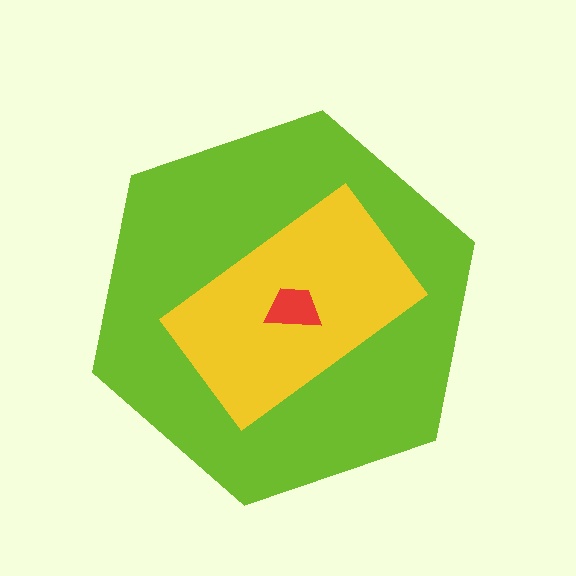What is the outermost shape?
The lime hexagon.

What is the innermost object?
The red trapezoid.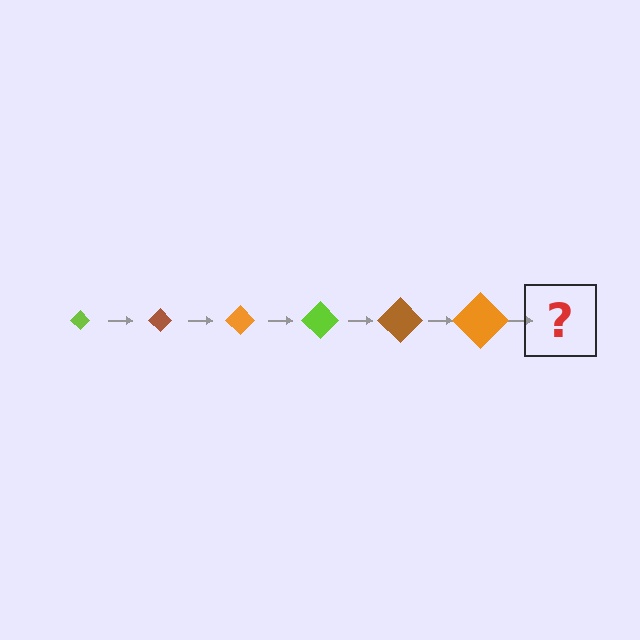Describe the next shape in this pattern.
It should be a lime diamond, larger than the previous one.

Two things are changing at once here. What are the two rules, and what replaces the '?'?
The two rules are that the diamond grows larger each step and the color cycles through lime, brown, and orange. The '?' should be a lime diamond, larger than the previous one.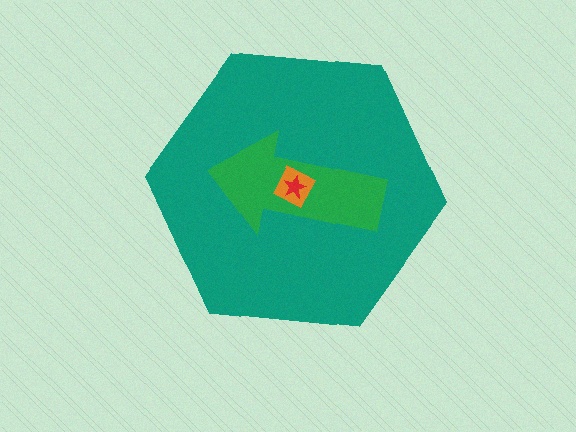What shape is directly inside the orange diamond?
The red star.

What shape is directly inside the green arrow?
The orange diamond.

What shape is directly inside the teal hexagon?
The green arrow.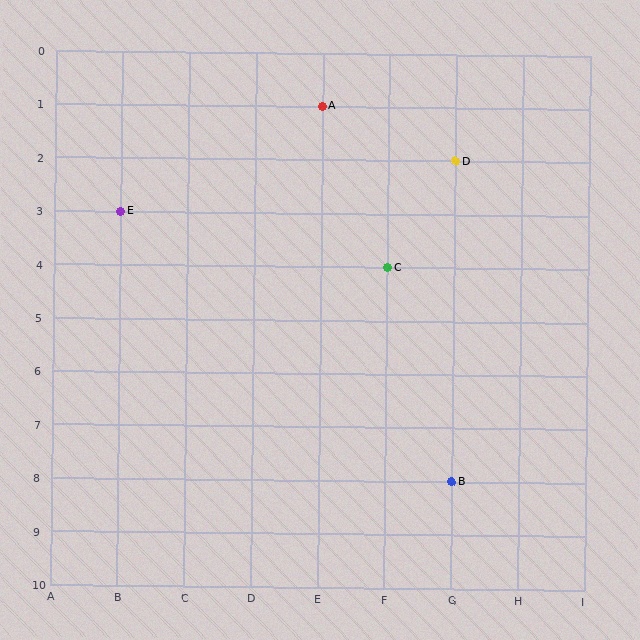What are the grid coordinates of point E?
Point E is at grid coordinates (B, 3).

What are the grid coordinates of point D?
Point D is at grid coordinates (G, 2).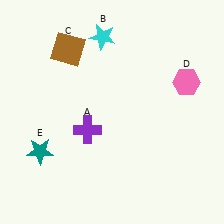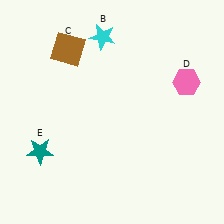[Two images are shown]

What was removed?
The purple cross (A) was removed in Image 2.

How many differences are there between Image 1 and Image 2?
There is 1 difference between the two images.